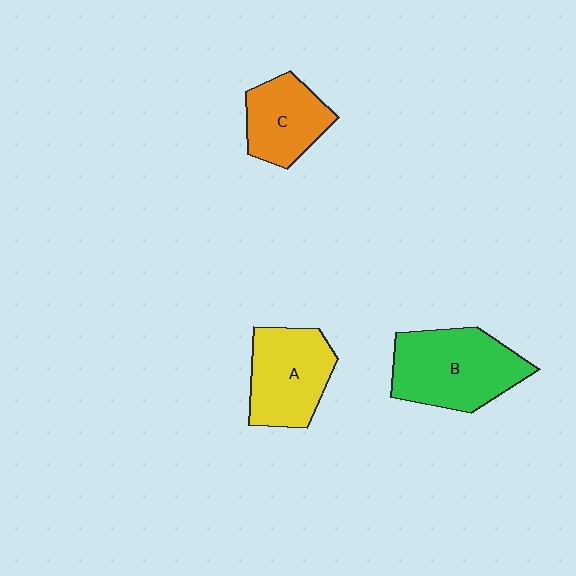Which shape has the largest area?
Shape B (green).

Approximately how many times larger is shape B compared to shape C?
Approximately 1.5 times.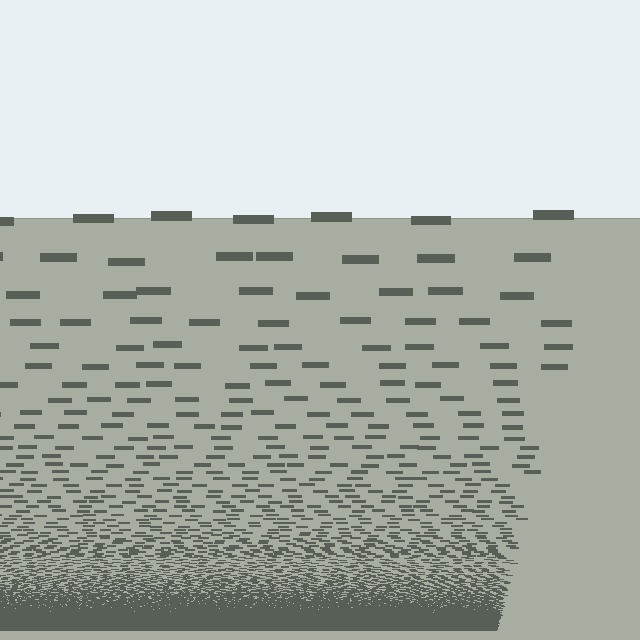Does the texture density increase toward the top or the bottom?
Density increases toward the bottom.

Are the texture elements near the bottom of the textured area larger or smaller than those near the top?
Smaller. The gradient is inverted — elements near the bottom are smaller and denser.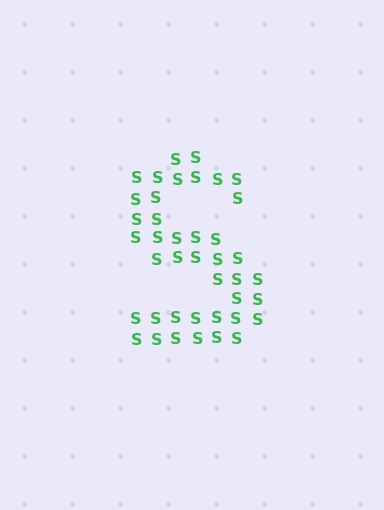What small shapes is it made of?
It is made of small letter S's.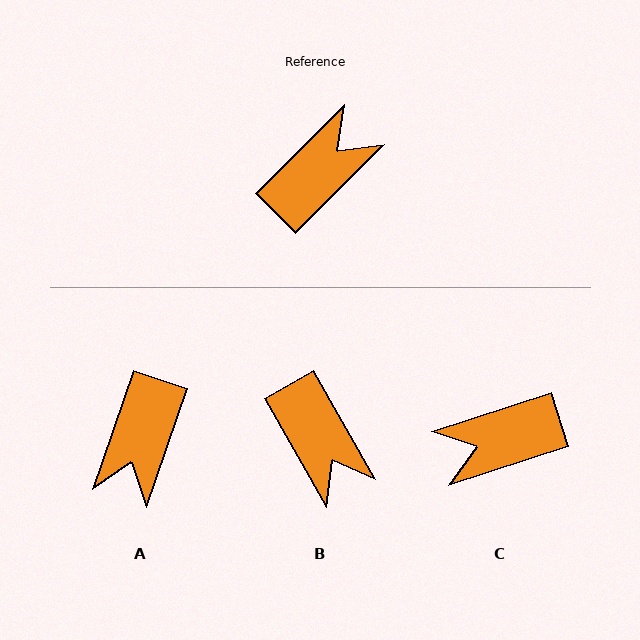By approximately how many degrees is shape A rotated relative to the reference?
Approximately 154 degrees clockwise.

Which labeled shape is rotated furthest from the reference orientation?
A, about 154 degrees away.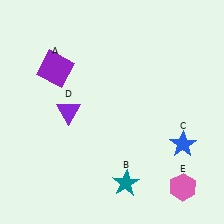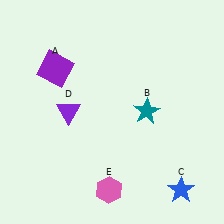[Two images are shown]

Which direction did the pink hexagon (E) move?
The pink hexagon (E) moved left.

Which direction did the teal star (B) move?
The teal star (B) moved up.